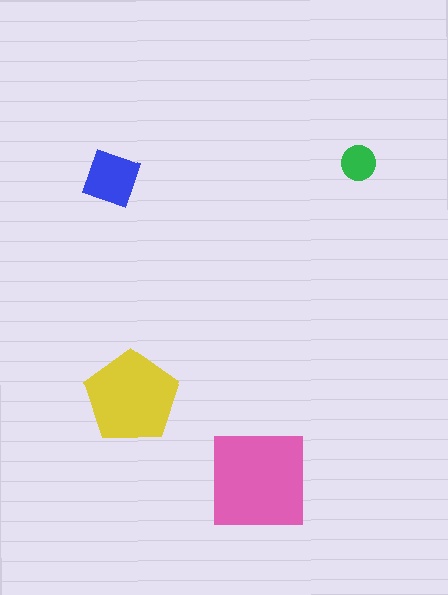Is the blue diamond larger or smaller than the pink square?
Smaller.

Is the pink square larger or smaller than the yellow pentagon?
Larger.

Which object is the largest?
The pink square.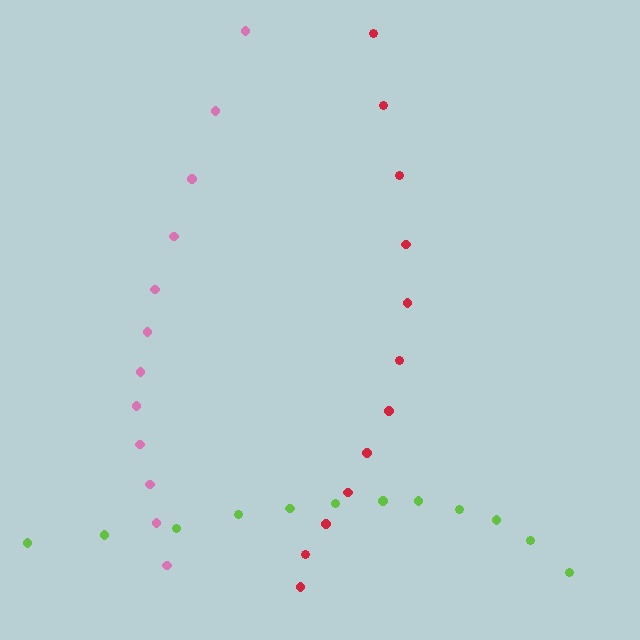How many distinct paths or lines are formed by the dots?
There are 3 distinct paths.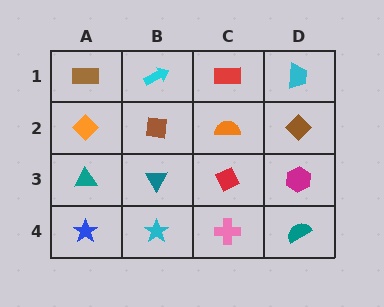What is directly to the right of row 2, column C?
A brown diamond.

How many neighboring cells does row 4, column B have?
3.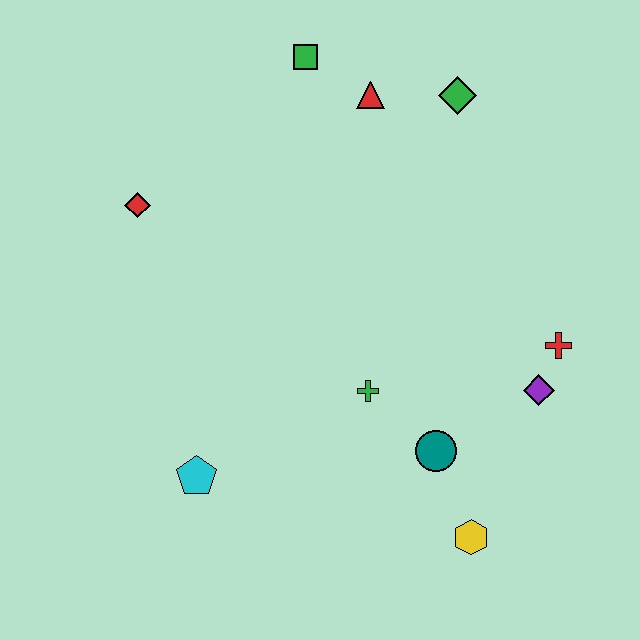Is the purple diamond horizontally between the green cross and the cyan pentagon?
No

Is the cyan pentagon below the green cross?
Yes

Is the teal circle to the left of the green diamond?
Yes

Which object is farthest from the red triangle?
The yellow hexagon is farthest from the red triangle.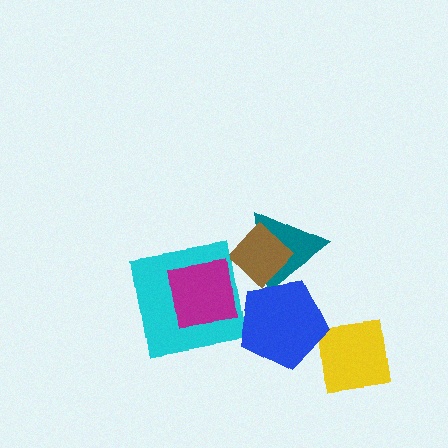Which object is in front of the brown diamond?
The blue pentagon is in front of the brown diamond.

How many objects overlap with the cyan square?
1 object overlaps with the cyan square.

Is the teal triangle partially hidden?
Yes, it is partially covered by another shape.